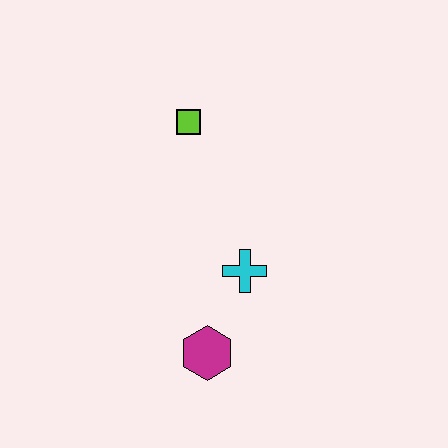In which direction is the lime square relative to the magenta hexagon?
The lime square is above the magenta hexagon.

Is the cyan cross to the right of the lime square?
Yes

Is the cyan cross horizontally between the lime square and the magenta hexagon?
No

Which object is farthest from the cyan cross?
The lime square is farthest from the cyan cross.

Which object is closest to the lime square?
The cyan cross is closest to the lime square.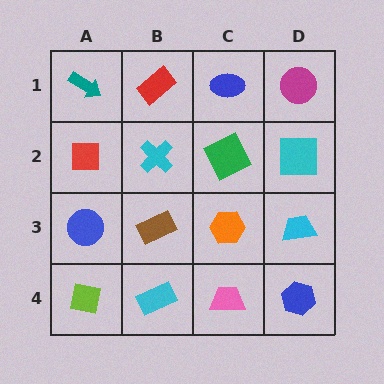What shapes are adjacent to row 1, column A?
A red square (row 2, column A), a red rectangle (row 1, column B).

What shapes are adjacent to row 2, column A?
A teal arrow (row 1, column A), a blue circle (row 3, column A), a cyan cross (row 2, column B).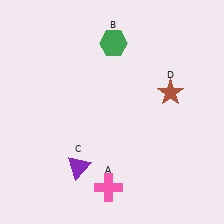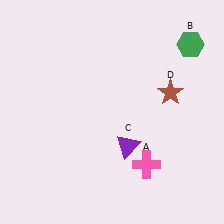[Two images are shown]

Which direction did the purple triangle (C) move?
The purple triangle (C) moved right.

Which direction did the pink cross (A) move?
The pink cross (A) moved right.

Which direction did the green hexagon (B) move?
The green hexagon (B) moved right.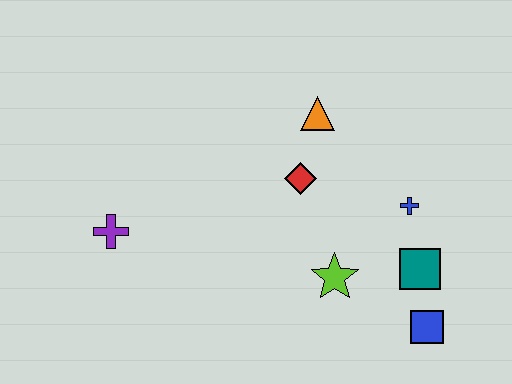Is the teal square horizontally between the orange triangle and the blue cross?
No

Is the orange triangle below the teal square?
No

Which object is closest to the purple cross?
The red diamond is closest to the purple cross.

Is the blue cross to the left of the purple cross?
No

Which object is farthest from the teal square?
The purple cross is farthest from the teal square.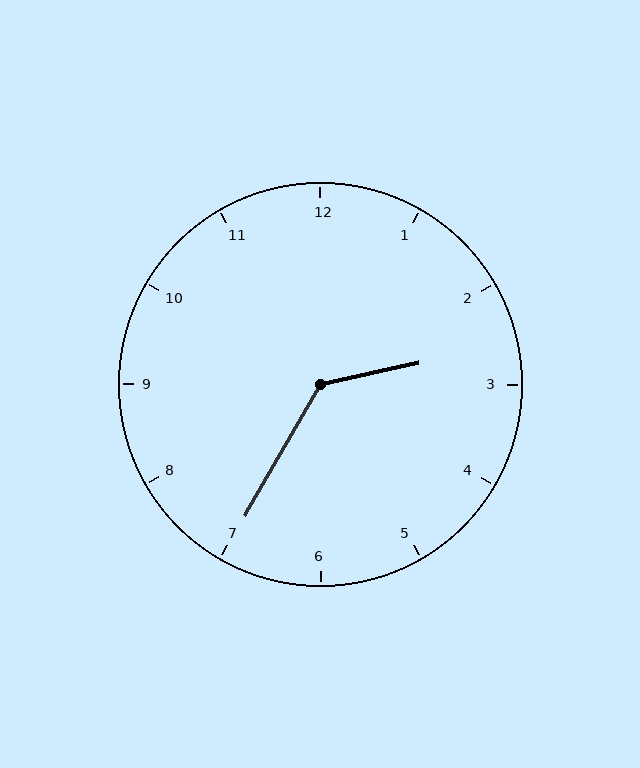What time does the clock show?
2:35.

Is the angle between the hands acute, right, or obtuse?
It is obtuse.